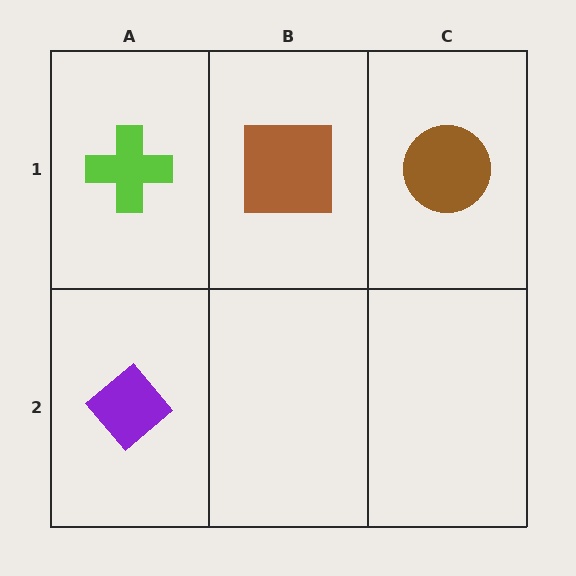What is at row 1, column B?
A brown square.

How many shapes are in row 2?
1 shape.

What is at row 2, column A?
A purple diamond.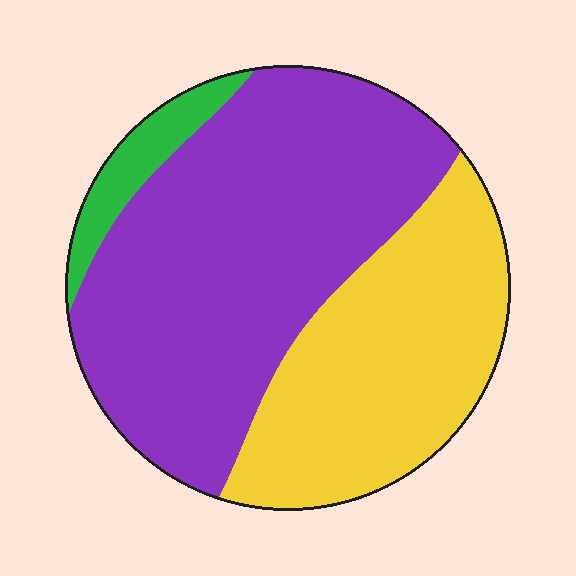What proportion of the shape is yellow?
Yellow takes up about three eighths (3/8) of the shape.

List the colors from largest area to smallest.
From largest to smallest: purple, yellow, green.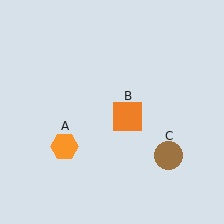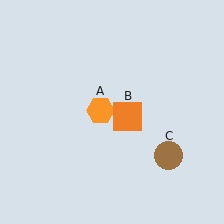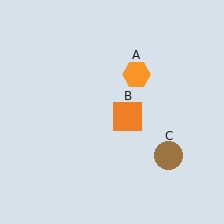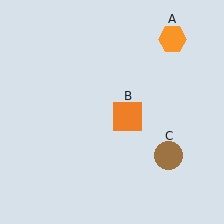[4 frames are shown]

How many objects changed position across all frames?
1 object changed position: orange hexagon (object A).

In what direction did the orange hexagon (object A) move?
The orange hexagon (object A) moved up and to the right.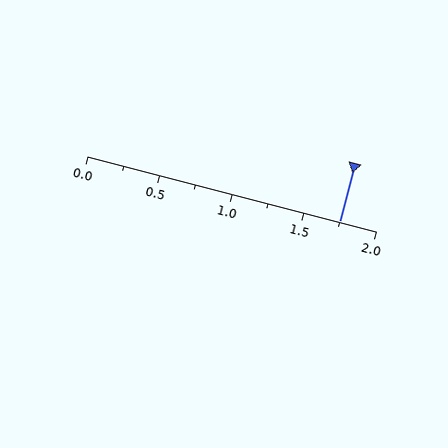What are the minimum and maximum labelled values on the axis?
The axis runs from 0.0 to 2.0.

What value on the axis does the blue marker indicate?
The marker indicates approximately 1.75.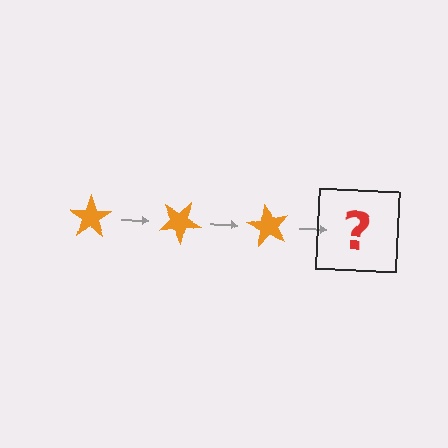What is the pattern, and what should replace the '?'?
The pattern is that the star rotates 30 degrees each step. The '?' should be an orange star rotated 90 degrees.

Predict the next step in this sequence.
The next step is an orange star rotated 90 degrees.